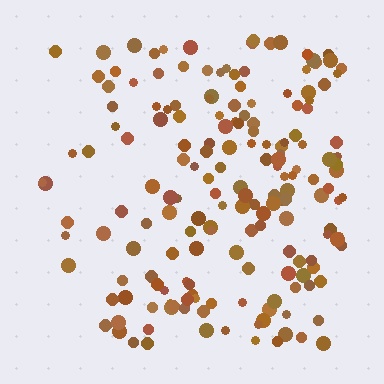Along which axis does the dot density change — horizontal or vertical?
Horizontal.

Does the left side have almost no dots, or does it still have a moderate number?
Still a moderate number, just noticeably fewer than the right.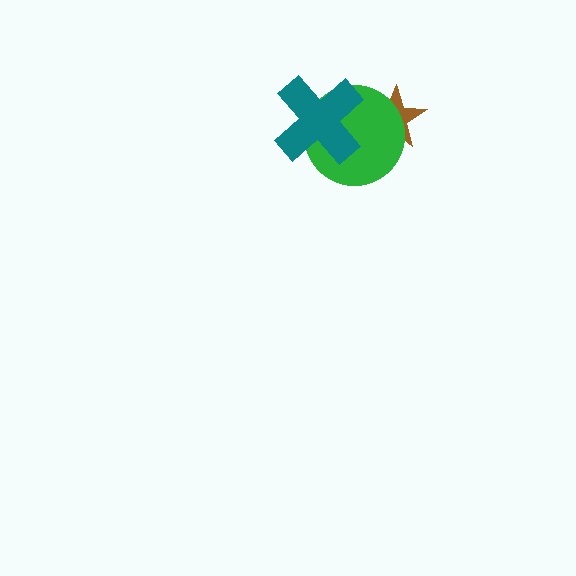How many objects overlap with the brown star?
1 object overlaps with the brown star.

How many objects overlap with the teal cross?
1 object overlaps with the teal cross.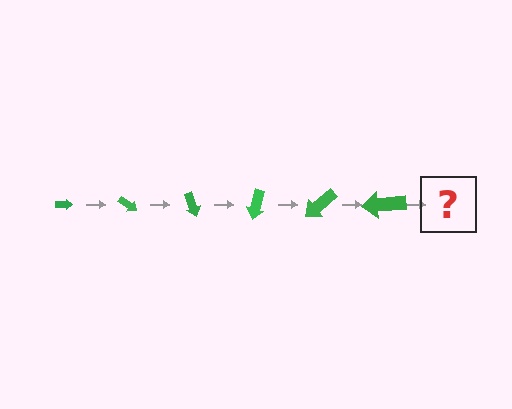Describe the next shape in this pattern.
It should be an arrow, larger than the previous one and rotated 210 degrees from the start.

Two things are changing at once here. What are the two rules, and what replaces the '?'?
The two rules are that the arrow grows larger each step and it rotates 35 degrees each step. The '?' should be an arrow, larger than the previous one and rotated 210 degrees from the start.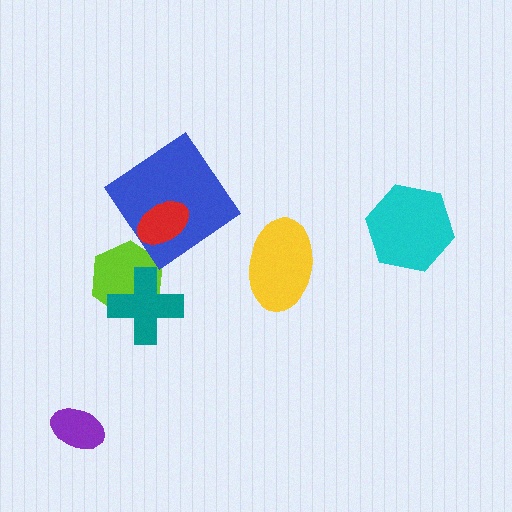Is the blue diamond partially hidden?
Yes, it is partially covered by another shape.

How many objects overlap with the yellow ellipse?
0 objects overlap with the yellow ellipse.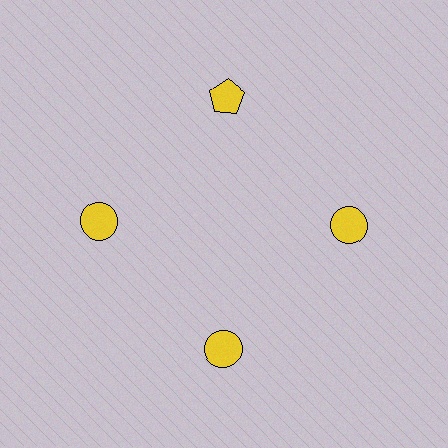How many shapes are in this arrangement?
There are 4 shapes arranged in a ring pattern.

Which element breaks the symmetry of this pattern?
The yellow pentagon at roughly the 12 o'clock position breaks the symmetry. All other shapes are yellow circles.